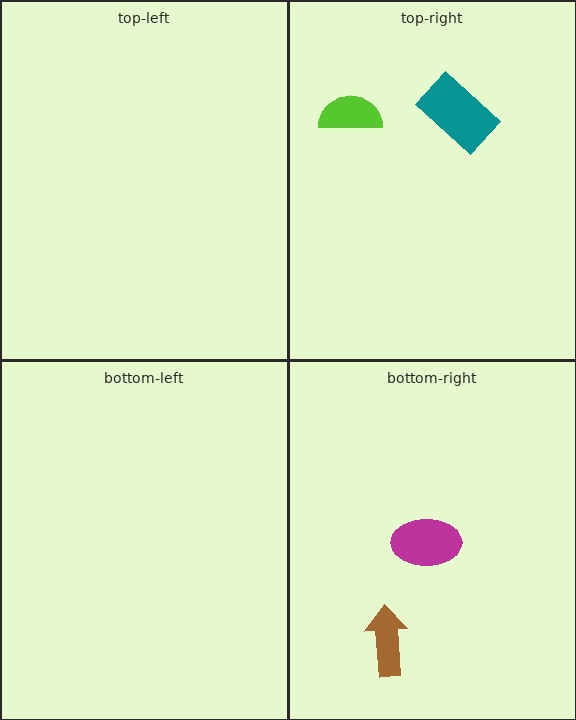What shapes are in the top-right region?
The lime semicircle, the teal rectangle.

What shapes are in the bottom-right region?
The brown arrow, the magenta ellipse.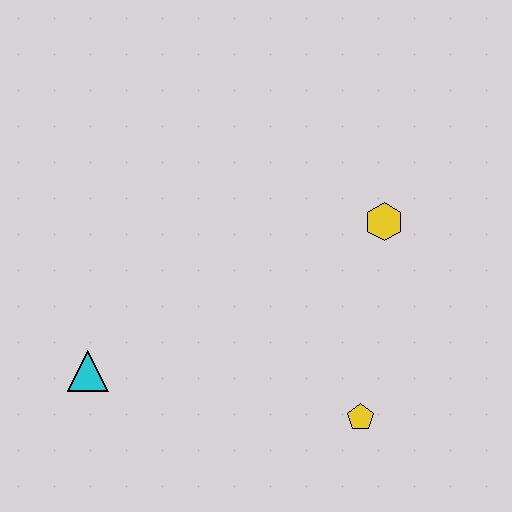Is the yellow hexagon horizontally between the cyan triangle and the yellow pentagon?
No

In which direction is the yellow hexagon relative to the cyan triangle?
The yellow hexagon is to the right of the cyan triangle.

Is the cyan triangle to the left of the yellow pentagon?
Yes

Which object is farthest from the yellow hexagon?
The cyan triangle is farthest from the yellow hexagon.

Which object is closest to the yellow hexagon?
The yellow pentagon is closest to the yellow hexagon.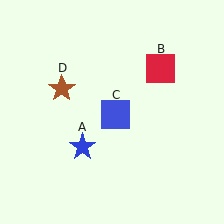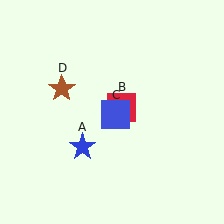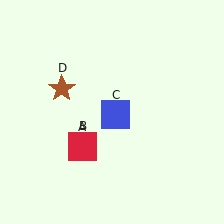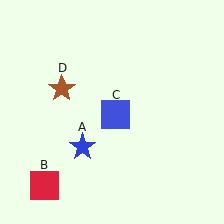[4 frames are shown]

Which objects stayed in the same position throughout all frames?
Blue star (object A) and blue square (object C) and brown star (object D) remained stationary.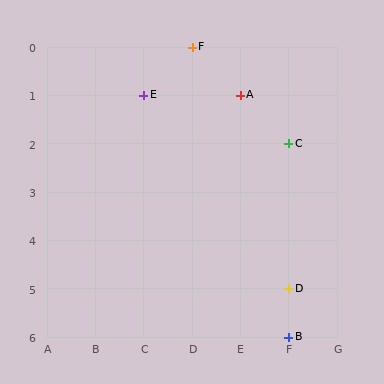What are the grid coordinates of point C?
Point C is at grid coordinates (F, 2).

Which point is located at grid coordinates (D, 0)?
Point F is at (D, 0).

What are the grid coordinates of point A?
Point A is at grid coordinates (E, 1).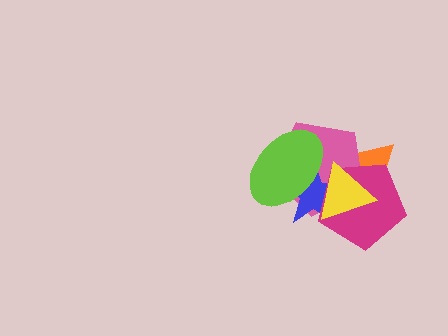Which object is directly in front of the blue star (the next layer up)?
The lime ellipse is directly in front of the blue star.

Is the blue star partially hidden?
Yes, it is partially covered by another shape.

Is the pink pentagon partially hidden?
Yes, it is partially covered by another shape.